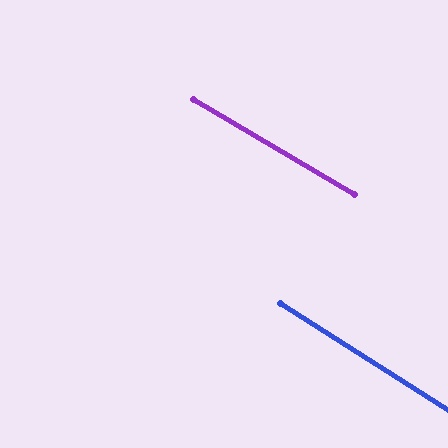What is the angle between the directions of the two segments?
Approximately 2 degrees.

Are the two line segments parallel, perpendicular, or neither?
Parallel — their directions differ by only 2.0°.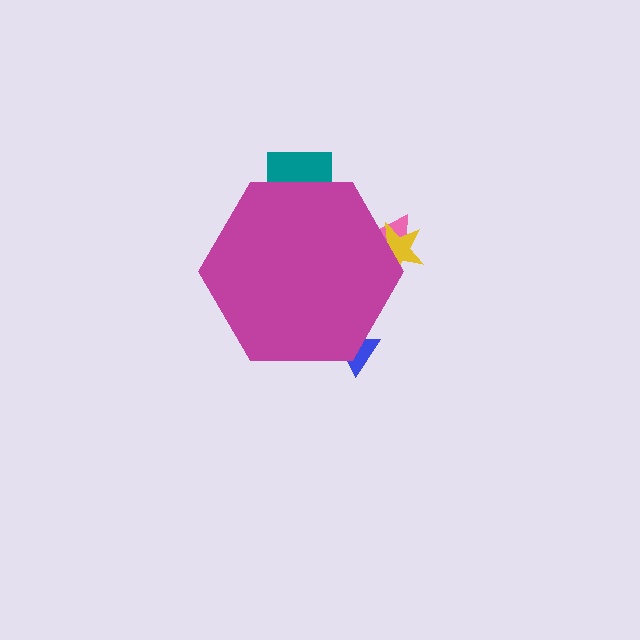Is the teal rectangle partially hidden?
Yes, the teal rectangle is partially hidden behind the magenta hexagon.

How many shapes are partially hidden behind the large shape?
4 shapes are partially hidden.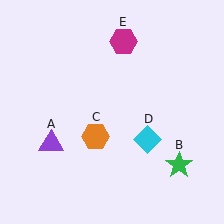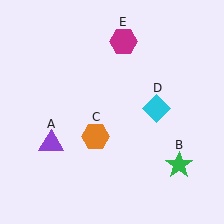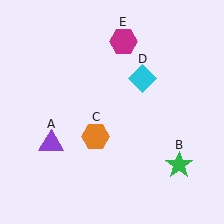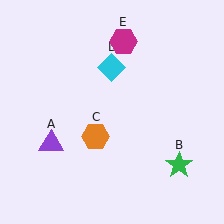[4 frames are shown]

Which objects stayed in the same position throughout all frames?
Purple triangle (object A) and green star (object B) and orange hexagon (object C) and magenta hexagon (object E) remained stationary.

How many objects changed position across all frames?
1 object changed position: cyan diamond (object D).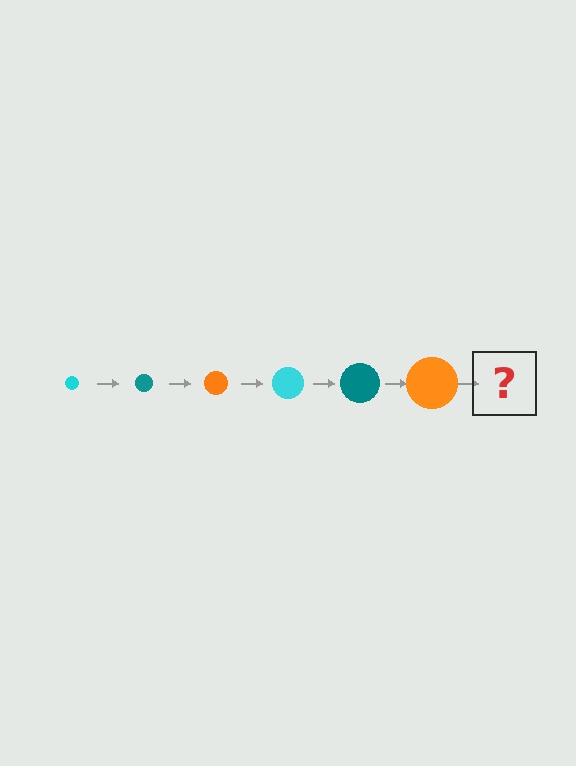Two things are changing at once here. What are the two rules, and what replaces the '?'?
The two rules are that the circle grows larger each step and the color cycles through cyan, teal, and orange. The '?' should be a cyan circle, larger than the previous one.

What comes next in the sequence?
The next element should be a cyan circle, larger than the previous one.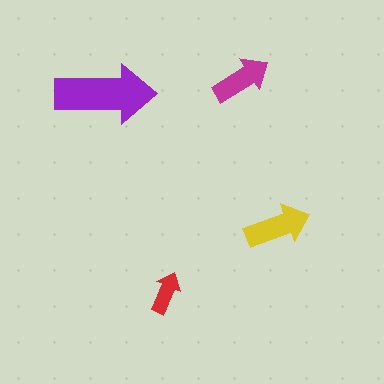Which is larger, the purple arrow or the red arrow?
The purple one.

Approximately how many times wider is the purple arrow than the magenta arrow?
About 1.5 times wider.